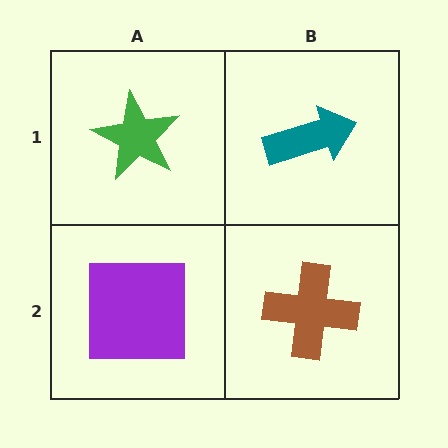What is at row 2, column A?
A purple square.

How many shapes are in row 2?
2 shapes.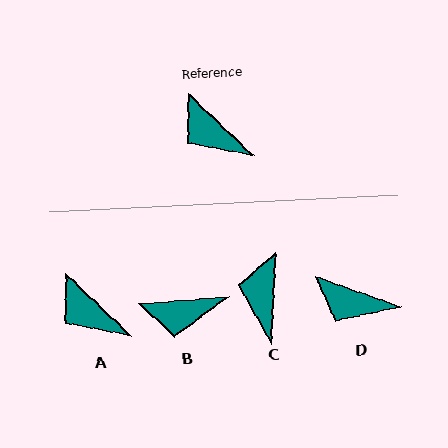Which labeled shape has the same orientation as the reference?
A.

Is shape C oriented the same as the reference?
No, it is off by about 49 degrees.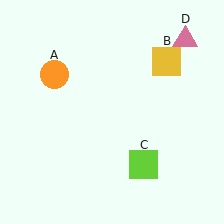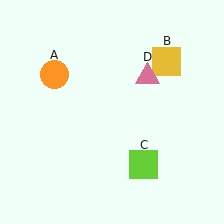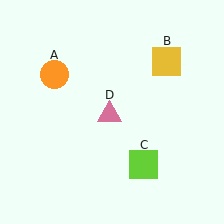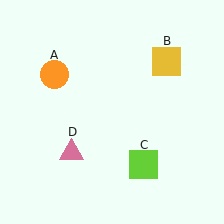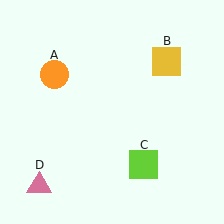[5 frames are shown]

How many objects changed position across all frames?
1 object changed position: pink triangle (object D).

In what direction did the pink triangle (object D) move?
The pink triangle (object D) moved down and to the left.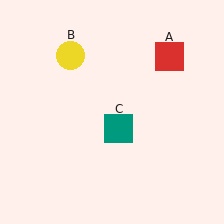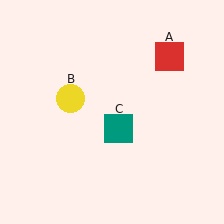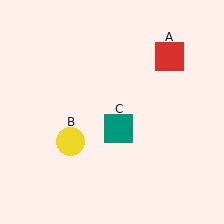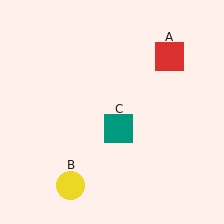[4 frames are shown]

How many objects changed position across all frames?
1 object changed position: yellow circle (object B).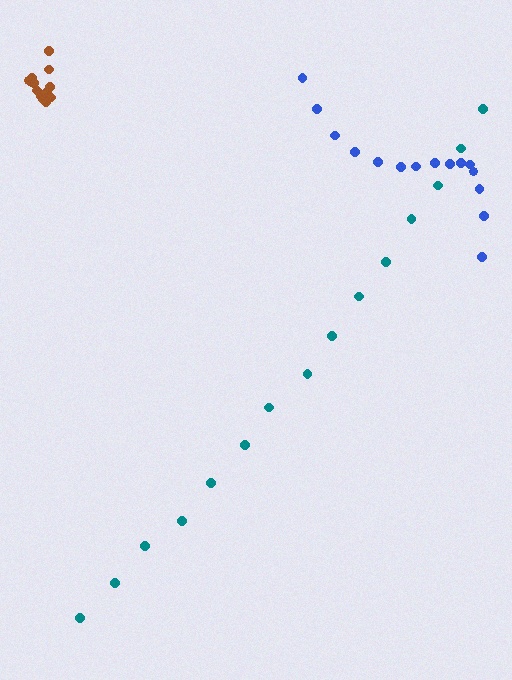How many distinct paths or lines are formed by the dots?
There are 3 distinct paths.